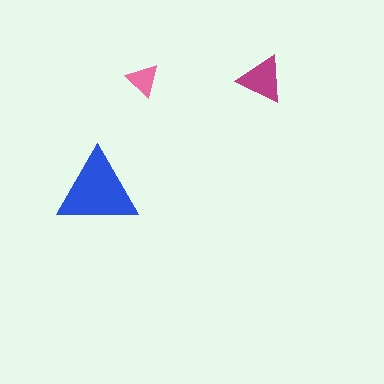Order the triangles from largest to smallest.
the blue one, the magenta one, the pink one.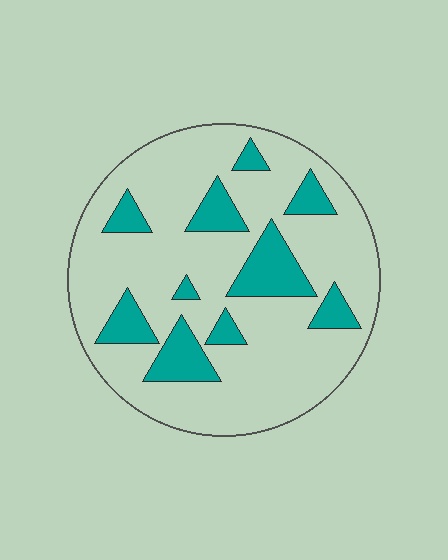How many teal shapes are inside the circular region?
10.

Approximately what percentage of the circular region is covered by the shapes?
Approximately 20%.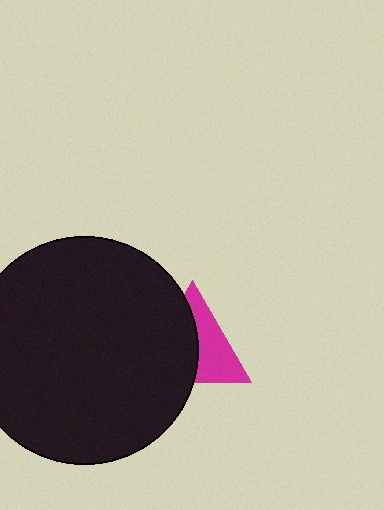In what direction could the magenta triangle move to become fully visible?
The magenta triangle could move right. That would shift it out from behind the black circle entirely.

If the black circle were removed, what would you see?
You would see the complete magenta triangle.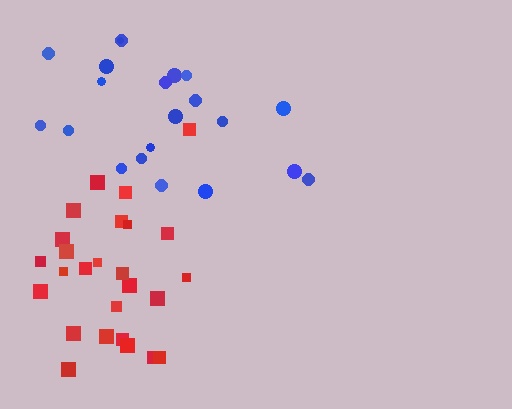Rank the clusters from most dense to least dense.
red, blue.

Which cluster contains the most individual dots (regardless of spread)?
Red (26).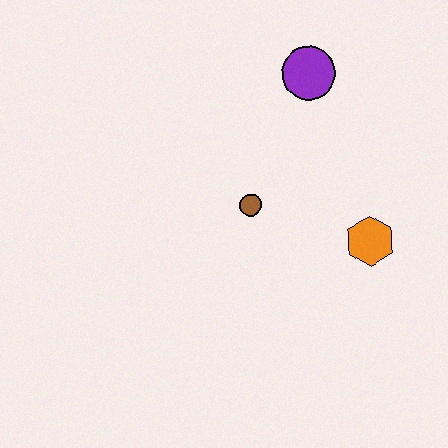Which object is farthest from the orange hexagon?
The purple circle is farthest from the orange hexagon.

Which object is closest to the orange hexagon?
The brown circle is closest to the orange hexagon.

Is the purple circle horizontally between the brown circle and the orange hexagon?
Yes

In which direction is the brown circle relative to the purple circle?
The brown circle is below the purple circle.